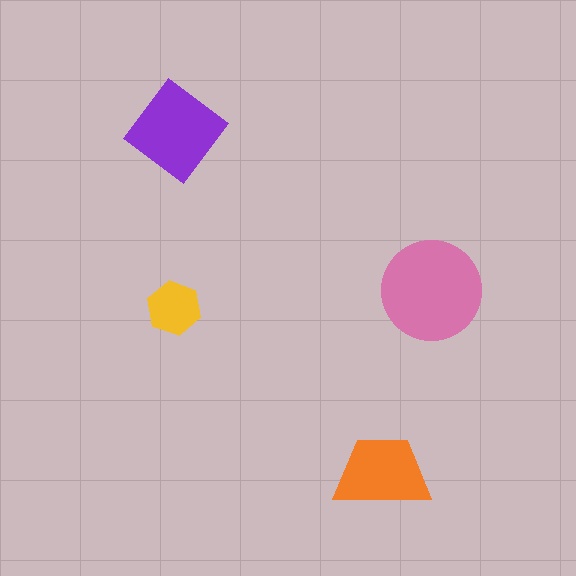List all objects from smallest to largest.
The yellow hexagon, the orange trapezoid, the purple diamond, the pink circle.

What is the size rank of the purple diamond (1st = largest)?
2nd.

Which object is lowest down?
The orange trapezoid is bottommost.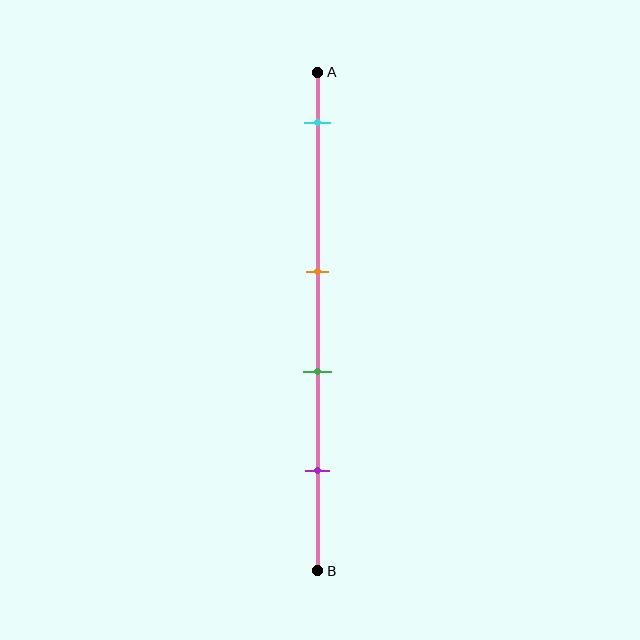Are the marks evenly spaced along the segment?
No, the marks are not evenly spaced.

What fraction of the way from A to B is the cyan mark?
The cyan mark is approximately 10% (0.1) of the way from A to B.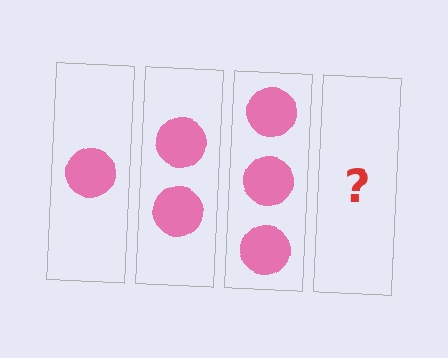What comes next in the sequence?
The next element should be 4 circles.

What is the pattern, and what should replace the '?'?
The pattern is that each step adds one more circle. The '?' should be 4 circles.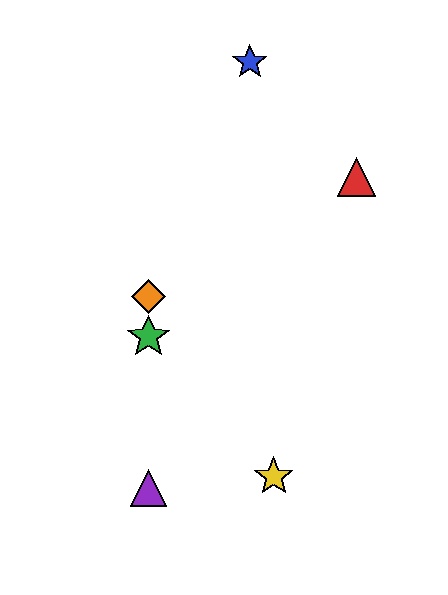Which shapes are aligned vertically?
The green star, the purple triangle, the orange diamond are aligned vertically.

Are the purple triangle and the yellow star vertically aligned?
No, the purple triangle is at x≈148 and the yellow star is at x≈274.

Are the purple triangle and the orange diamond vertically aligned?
Yes, both are at x≈148.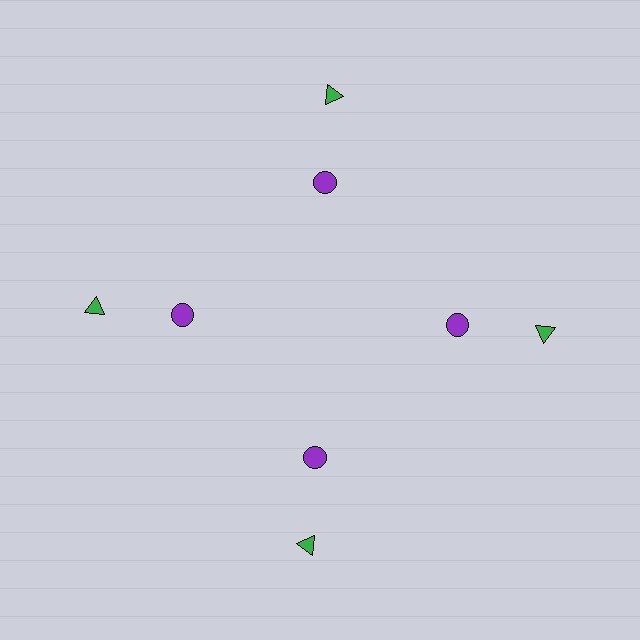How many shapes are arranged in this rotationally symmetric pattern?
There are 8 shapes, arranged in 4 groups of 2.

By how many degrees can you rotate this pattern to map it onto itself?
The pattern maps onto itself every 90 degrees of rotation.